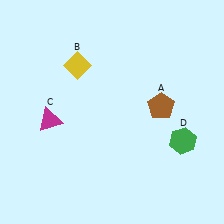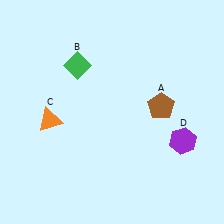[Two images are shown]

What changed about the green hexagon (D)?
In Image 1, D is green. In Image 2, it changed to purple.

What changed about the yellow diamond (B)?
In Image 1, B is yellow. In Image 2, it changed to green.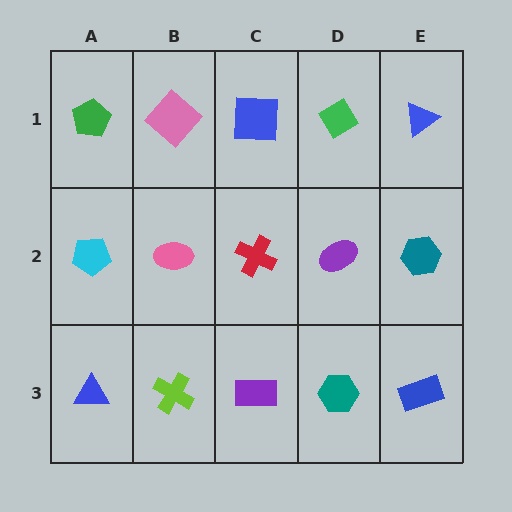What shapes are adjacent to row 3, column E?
A teal hexagon (row 2, column E), a teal hexagon (row 3, column D).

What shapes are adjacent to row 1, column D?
A purple ellipse (row 2, column D), a blue square (row 1, column C), a blue triangle (row 1, column E).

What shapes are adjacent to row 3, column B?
A pink ellipse (row 2, column B), a blue triangle (row 3, column A), a purple rectangle (row 3, column C).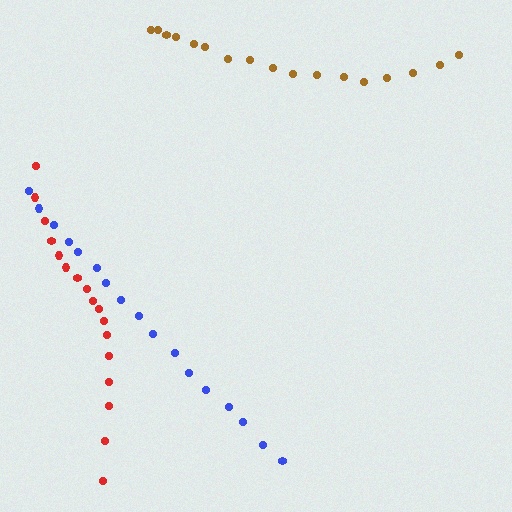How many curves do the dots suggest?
There are 3 distinct paths.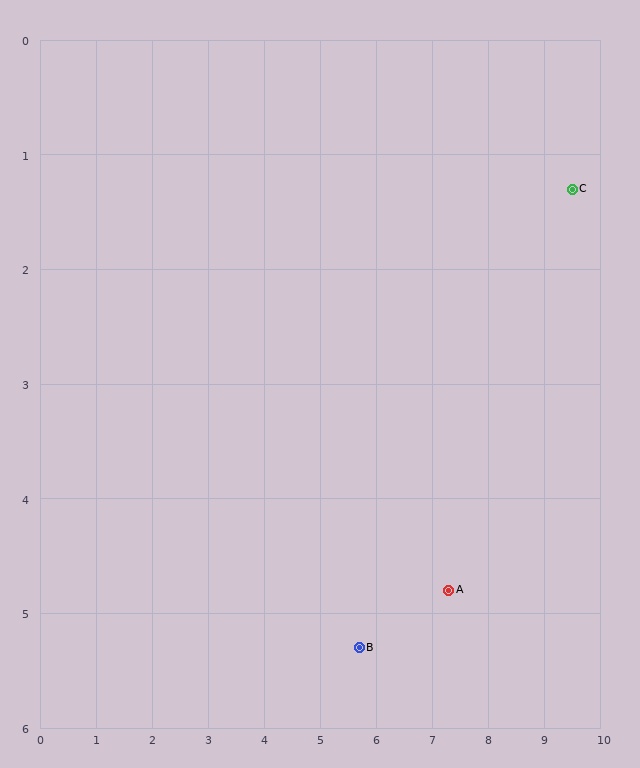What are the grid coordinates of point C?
Point C is at approximately (9.5, 1.3).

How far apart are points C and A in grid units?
Points C and A are about 4.1 grid units apart.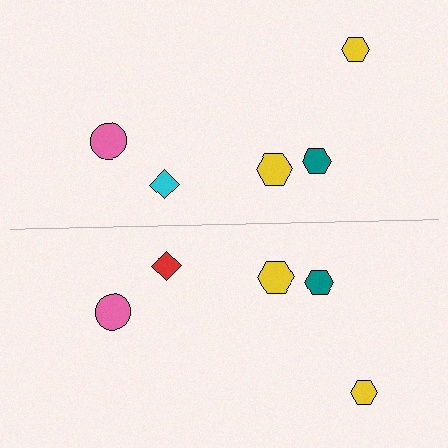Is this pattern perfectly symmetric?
No, the pattern is not perfectly symmetric. The red diamond on the bottom side breaks the symmetry — its mirror counterpart is cyan.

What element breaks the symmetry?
The red diamond on the bottom side breaks the symmetry — its mirror counterpart is cyan.